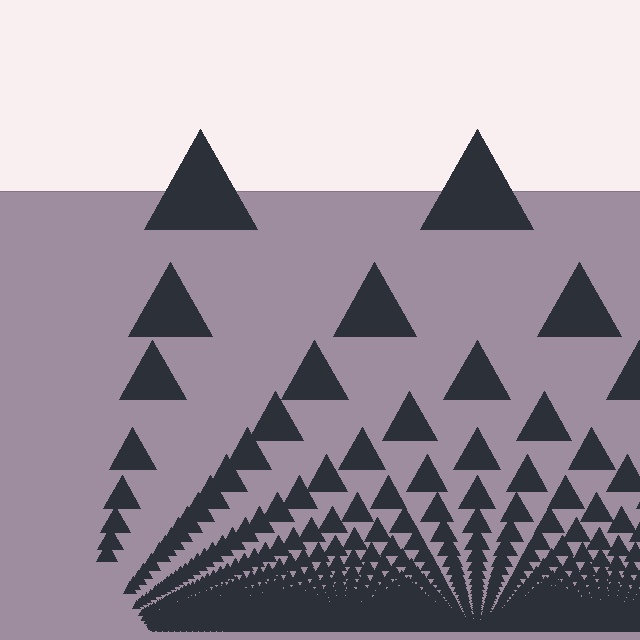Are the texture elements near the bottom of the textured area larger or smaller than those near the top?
Smaller. The gradient is inverted — elements near the bottom are smaller and denser.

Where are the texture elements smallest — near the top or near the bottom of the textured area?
Near the bottom.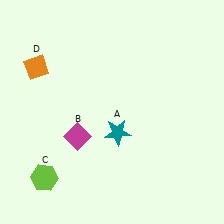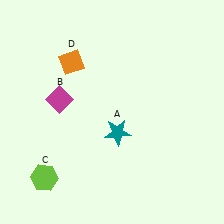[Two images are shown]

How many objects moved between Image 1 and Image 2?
2 objects moved between the two images.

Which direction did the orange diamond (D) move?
The orange diamond (D) moved right.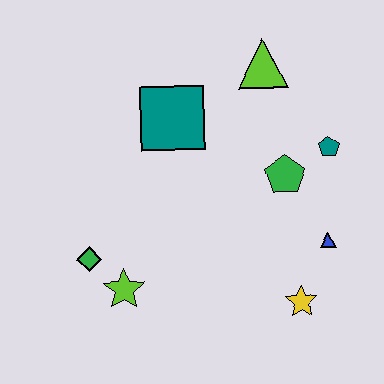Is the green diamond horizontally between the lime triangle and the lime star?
No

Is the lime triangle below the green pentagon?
No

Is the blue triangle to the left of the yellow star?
No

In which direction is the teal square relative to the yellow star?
The teal square is above the yellow star.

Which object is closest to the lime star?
The green diamond is closest to the lime star.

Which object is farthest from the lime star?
The lime triangle is farthest from the lime star.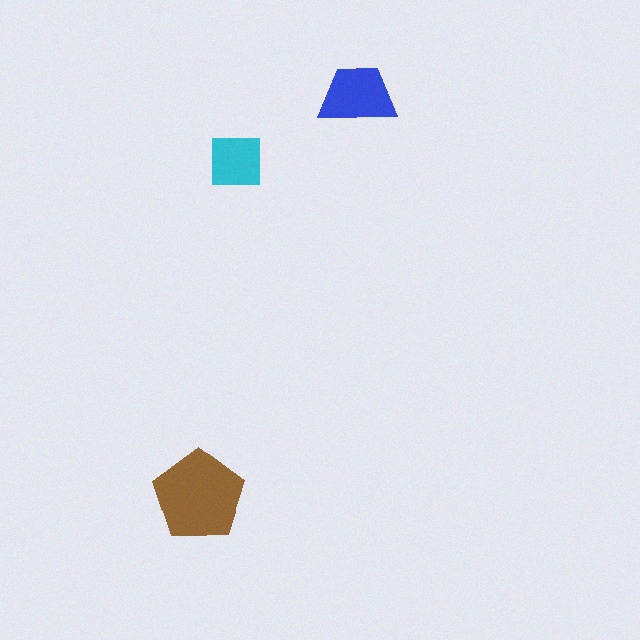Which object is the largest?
The brown pentagon.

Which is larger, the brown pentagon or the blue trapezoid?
The brown pentagon.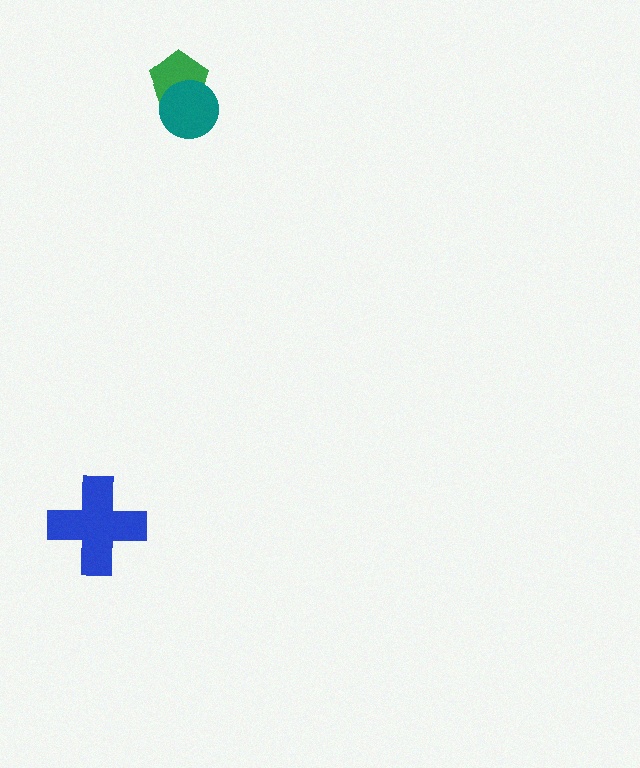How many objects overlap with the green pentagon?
1 object overlaps with the green pentagon.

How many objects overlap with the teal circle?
1 object overlaps with the teal circle.